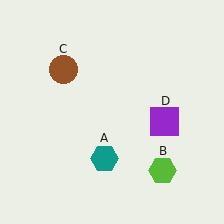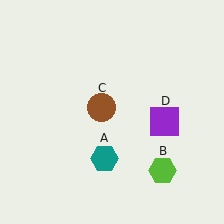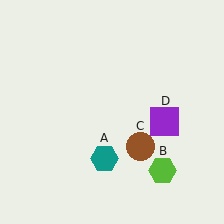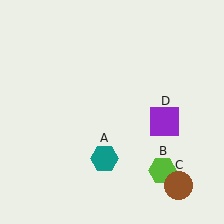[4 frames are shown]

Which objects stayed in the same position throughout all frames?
Teal hexagon (object A) and lime hexagon (object B) and purple square (object D) remained stationary.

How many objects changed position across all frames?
1 object changed position: brown circle (object C).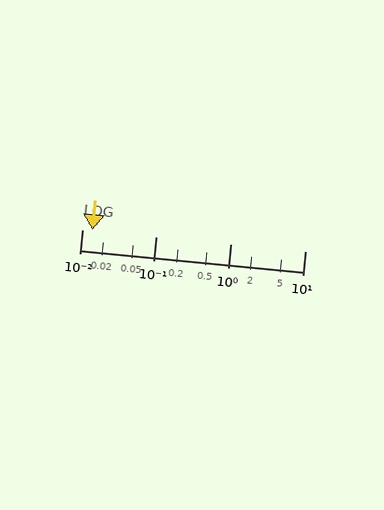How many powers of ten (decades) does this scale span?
The scale spans 3 decades, from 0.01 to 10.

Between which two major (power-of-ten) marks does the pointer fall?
The pointer is between 0.01 and 0.1.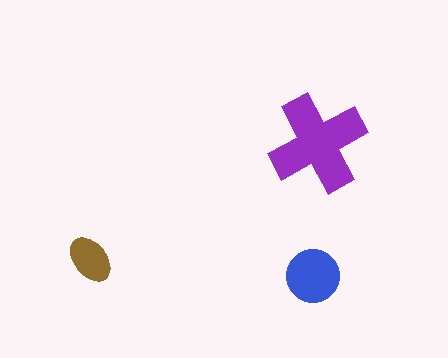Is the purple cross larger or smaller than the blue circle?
Larger.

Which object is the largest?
The purple cross.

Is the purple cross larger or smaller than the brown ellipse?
Larger.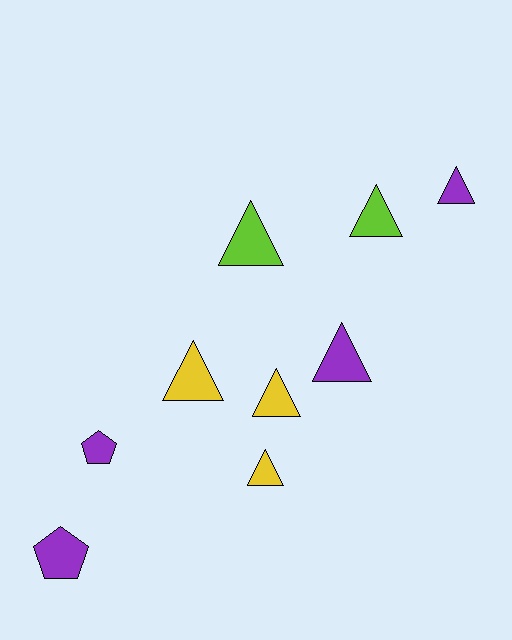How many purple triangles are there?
There are 2 purple triangles.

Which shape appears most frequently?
Triangle, with 7 objects.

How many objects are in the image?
There are 9 objects.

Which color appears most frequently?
Purple, with 4 objects.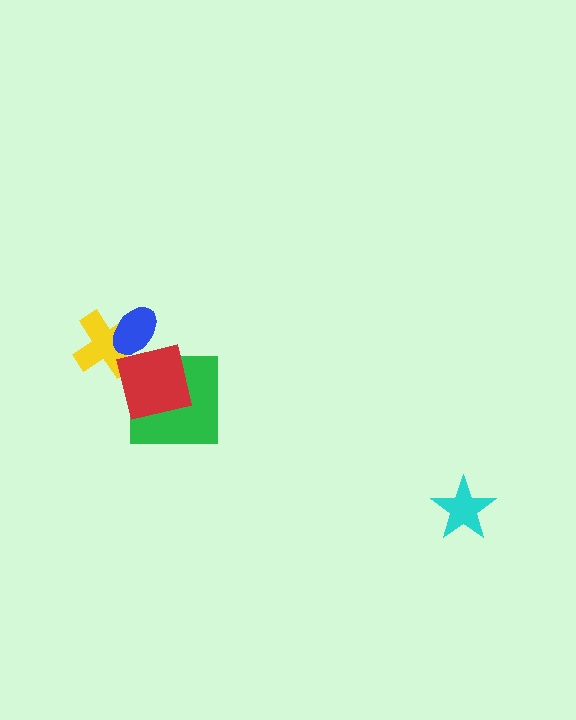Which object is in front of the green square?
The red square is in front of the green square.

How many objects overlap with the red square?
3 objects overlap with the red square.